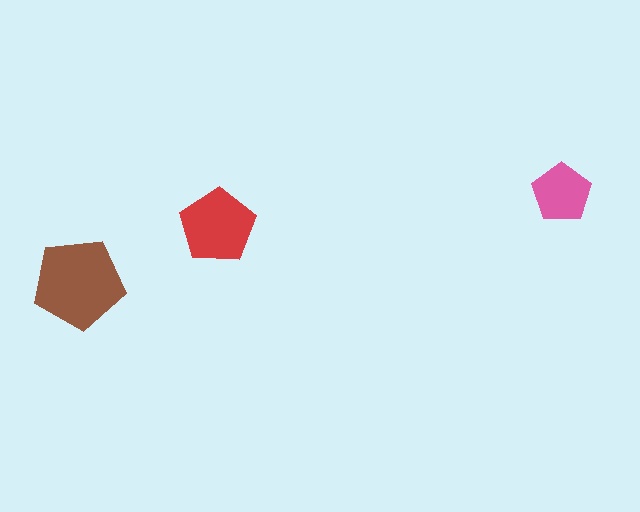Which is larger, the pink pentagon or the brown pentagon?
The brown one.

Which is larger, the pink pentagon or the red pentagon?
The red one.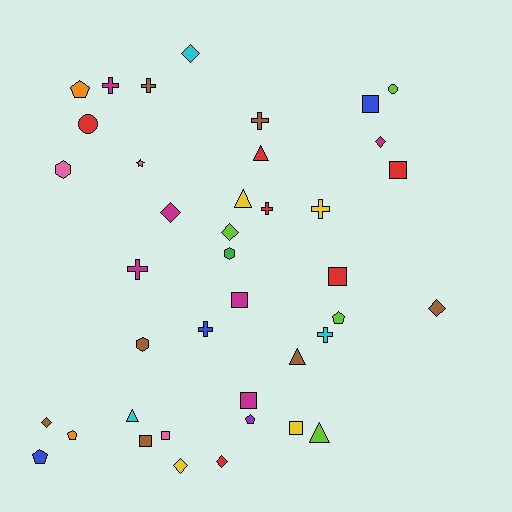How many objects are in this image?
There are 40 objects.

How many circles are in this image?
There are 2 circles.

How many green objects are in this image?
There is 1 green object.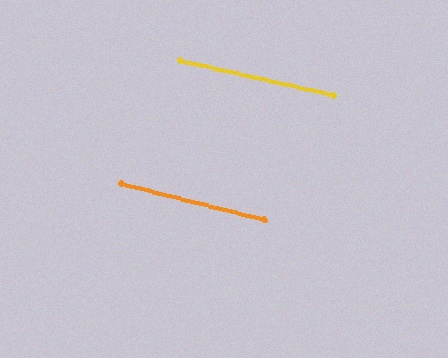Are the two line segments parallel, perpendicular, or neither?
Parallel — their directions differ by only 1.3°.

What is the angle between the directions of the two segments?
Approximately 1 degree.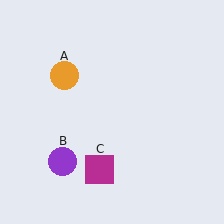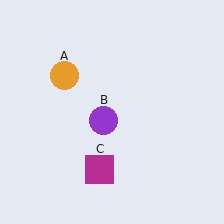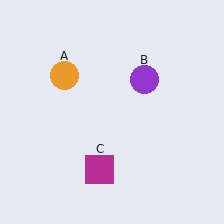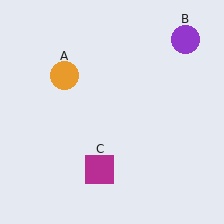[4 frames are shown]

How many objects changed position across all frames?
1 object changed position: purple circle (object B).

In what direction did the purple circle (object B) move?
The purple circle (object B) moved up and to the right.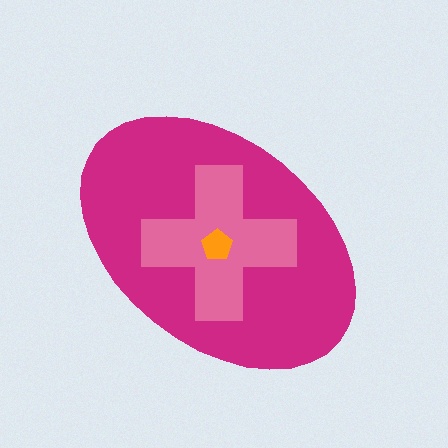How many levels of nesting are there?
3.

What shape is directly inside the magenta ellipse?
The pink cross.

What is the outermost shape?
The magenta ellipse.